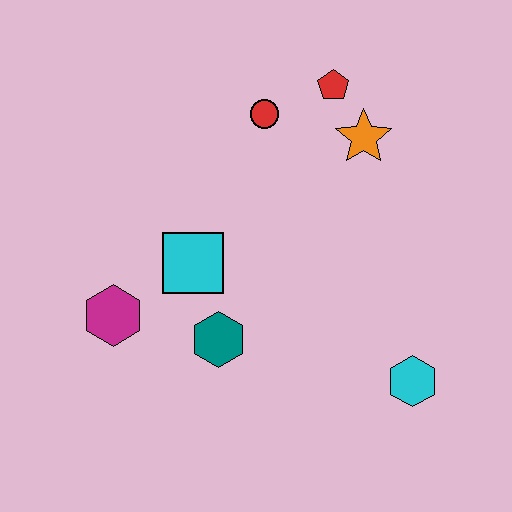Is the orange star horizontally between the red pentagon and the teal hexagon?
No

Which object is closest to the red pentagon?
The orange star is closest to the red pentagon.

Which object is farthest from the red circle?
The cyan hexagon is farthest from the red circle.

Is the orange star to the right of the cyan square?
Yes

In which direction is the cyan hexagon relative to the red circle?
The cyan hexagon is below the red circle.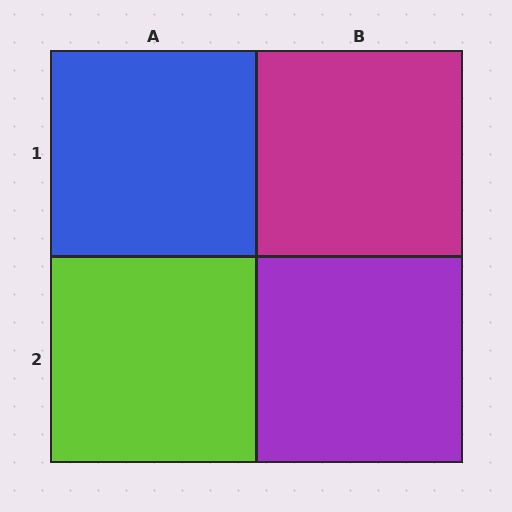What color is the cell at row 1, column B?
Magenta.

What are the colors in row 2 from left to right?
Lime, purple.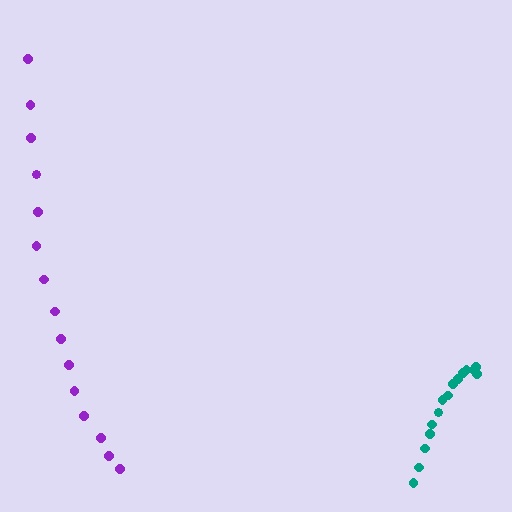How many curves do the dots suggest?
There are 2 distinct paths.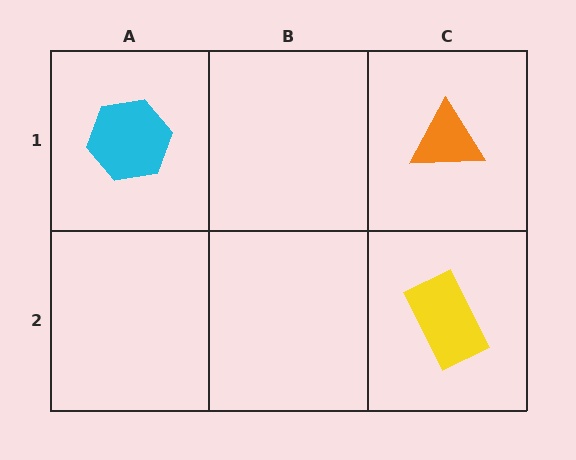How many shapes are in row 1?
2 shapes.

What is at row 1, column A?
A cyan hexagon.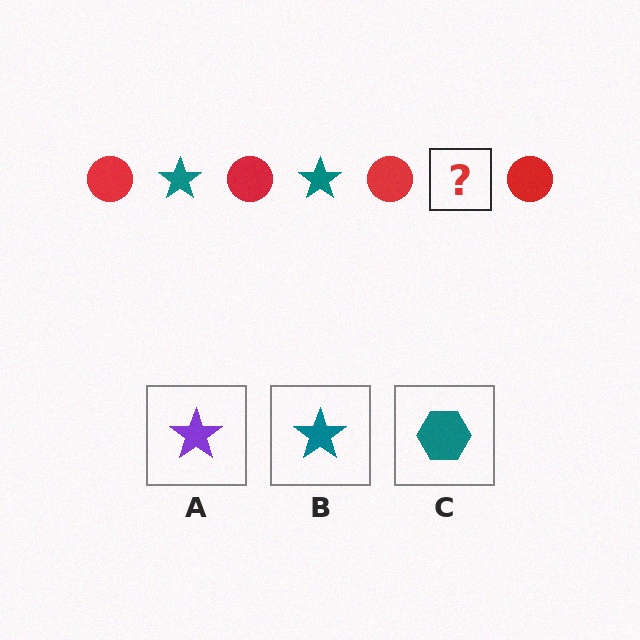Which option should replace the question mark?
Option B.